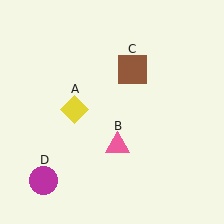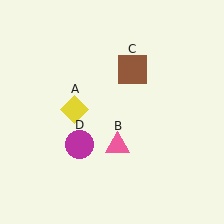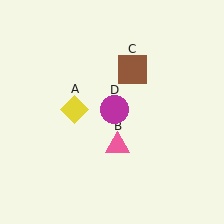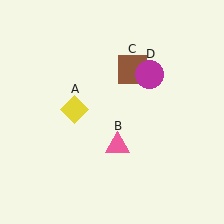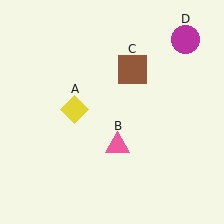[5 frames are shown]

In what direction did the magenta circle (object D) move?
The magenta circle (object D) moved up and to the right.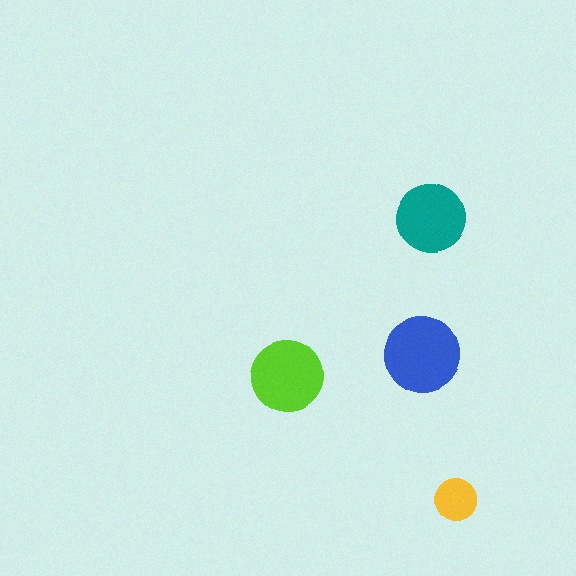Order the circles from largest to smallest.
the blue one, the lime one, the teal one, the yellow one.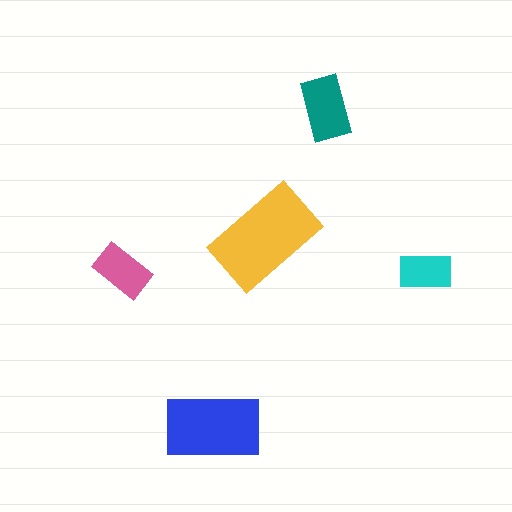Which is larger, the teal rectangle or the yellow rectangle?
The yellow one.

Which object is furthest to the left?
The pink rectangle is leftmost.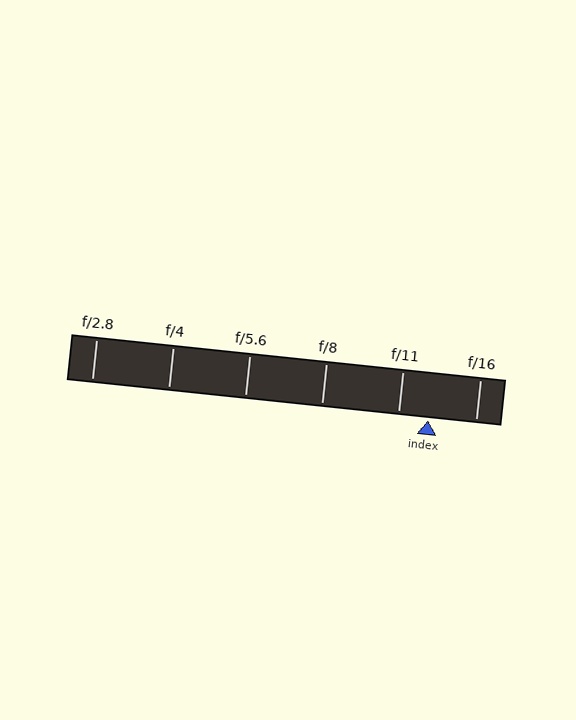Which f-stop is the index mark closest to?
The index mark is closest to f/11.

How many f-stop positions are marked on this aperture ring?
There are 6 f-stop positions marked.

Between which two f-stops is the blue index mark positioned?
The index mark is between f/11 and f/16.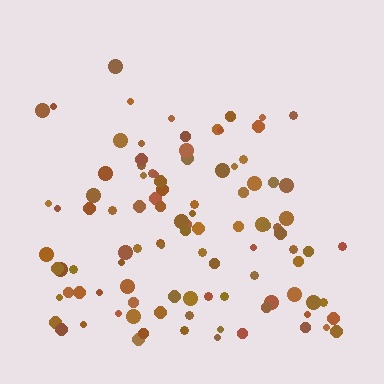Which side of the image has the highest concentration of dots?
The bottom.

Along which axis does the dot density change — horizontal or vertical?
Vertical.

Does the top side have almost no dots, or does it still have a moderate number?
Still a moderate number, just noticeably fewer than the bottom.